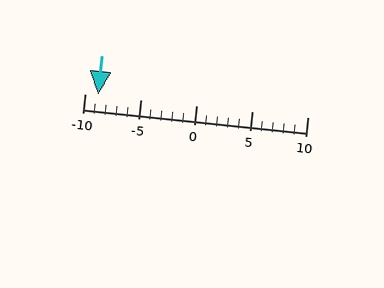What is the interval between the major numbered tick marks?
The major tick marks are spaced 5 units apart.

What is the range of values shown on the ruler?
The ruler shows values from -10 to 10.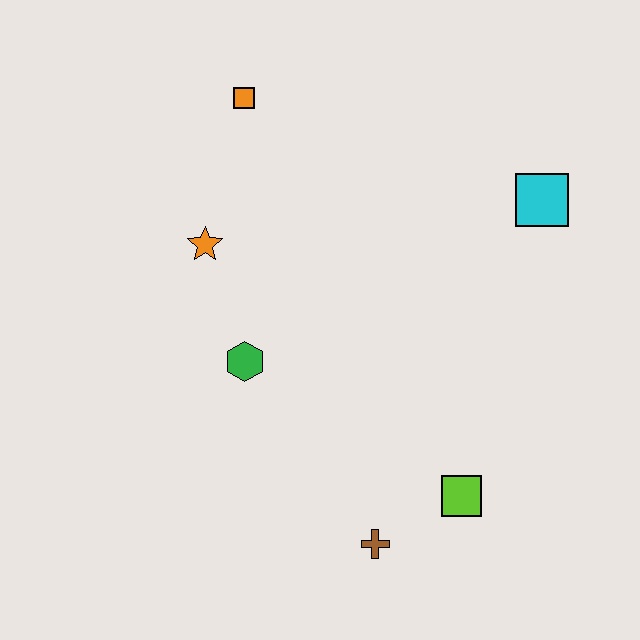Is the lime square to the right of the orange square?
Yes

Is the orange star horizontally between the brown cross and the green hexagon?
No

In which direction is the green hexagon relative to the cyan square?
The green hexagon is to the left of the cyan square.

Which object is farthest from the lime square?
The orange square is farthest from the lime square.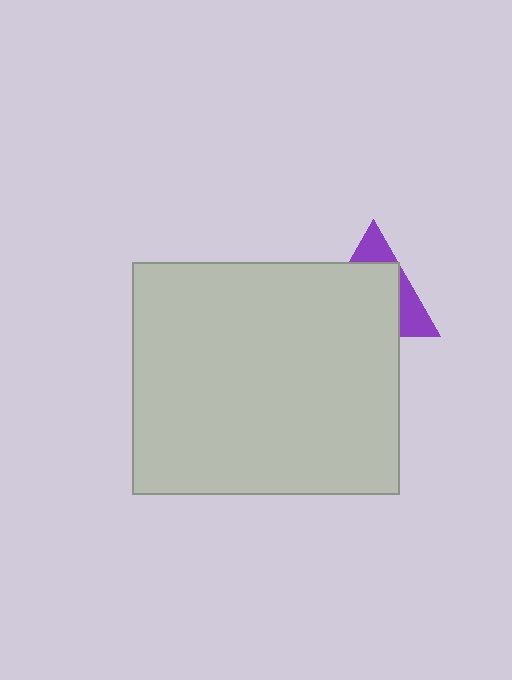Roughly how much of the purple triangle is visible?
A small part of it is visible (roughly 32%).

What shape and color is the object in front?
The object in front is a light gray rectangle.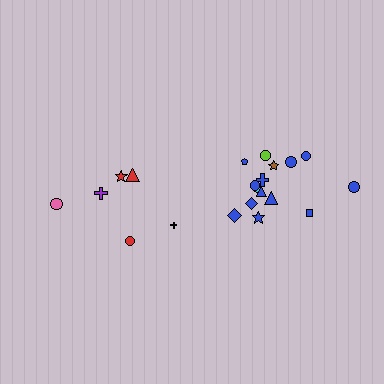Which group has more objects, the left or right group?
The right group.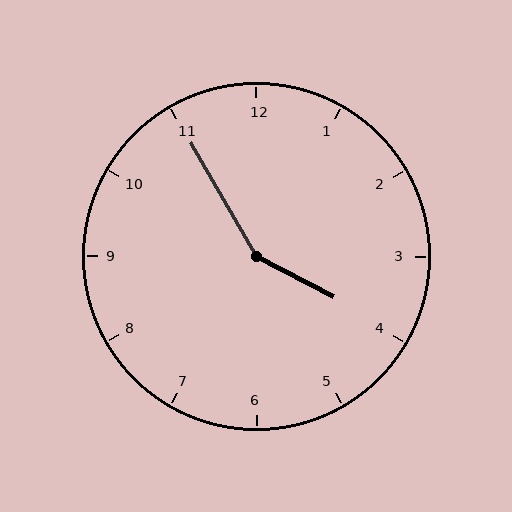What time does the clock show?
3:55.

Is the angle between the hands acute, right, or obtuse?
It is obtuse.